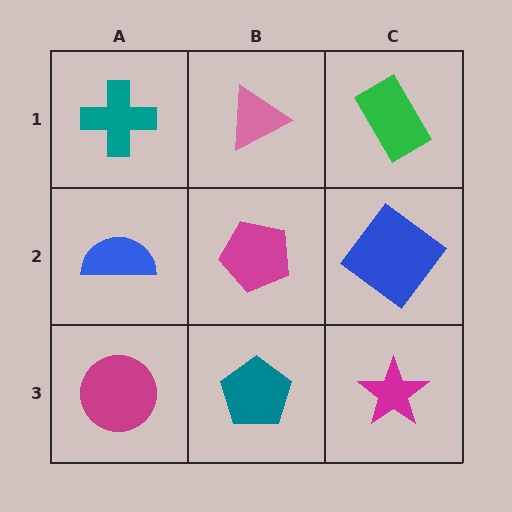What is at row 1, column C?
A green rectangle.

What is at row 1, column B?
A pink triangle.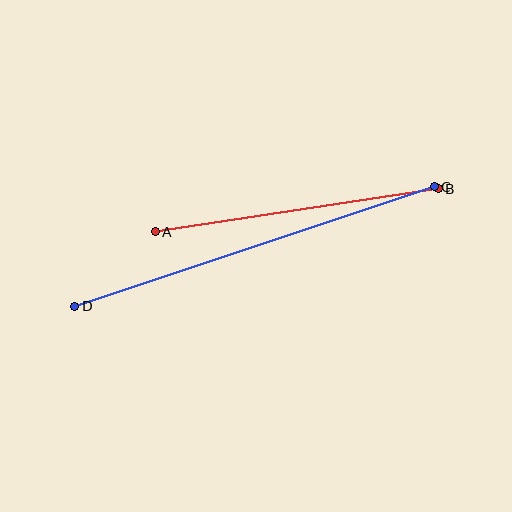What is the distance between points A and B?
The distance is approximately 286 pixels.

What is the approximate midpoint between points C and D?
The midpoint is at approximately (255, 247) pixels.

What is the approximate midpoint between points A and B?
The midpoint is at approximately (297, 210) pixels.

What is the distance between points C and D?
The distance is approximately 379 pixels.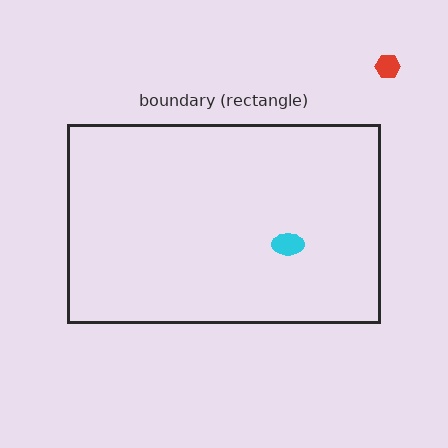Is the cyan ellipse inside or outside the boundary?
Inside.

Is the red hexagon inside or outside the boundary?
Outside.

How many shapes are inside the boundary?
1 inside, 1 outside.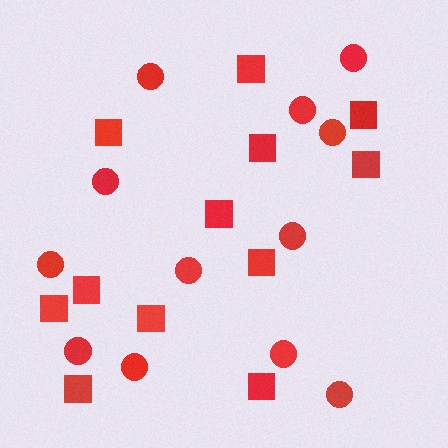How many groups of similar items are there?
There are 2 groups: one group of squares (12) and one group of circles (12).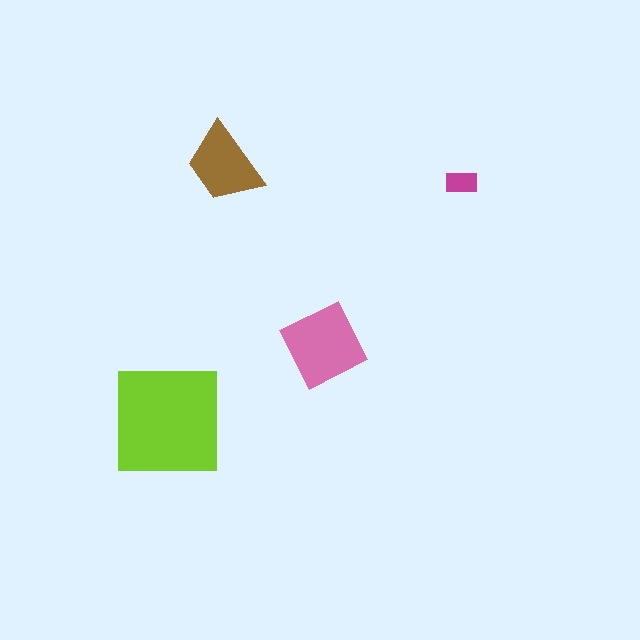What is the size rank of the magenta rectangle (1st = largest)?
4th.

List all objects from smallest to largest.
The magenta rectangle, the brown trapezoid, the pink diamond, the lime square.